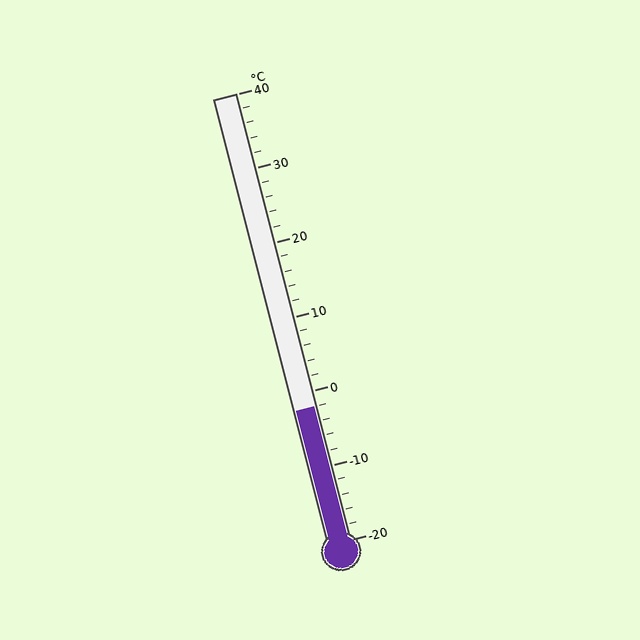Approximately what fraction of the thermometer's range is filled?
The thermometer is filled to approximately 30% of its range.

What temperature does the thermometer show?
The thermometer shows approximately -2°C.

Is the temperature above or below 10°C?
The temperature is below 10°C.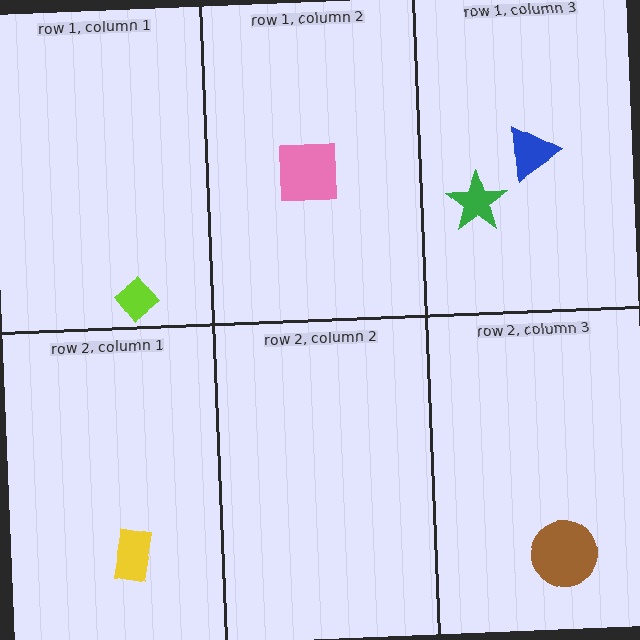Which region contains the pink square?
The row 1, column 2 region.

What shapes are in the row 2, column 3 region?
The brown circle.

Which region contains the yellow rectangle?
The row 2, column 1 region.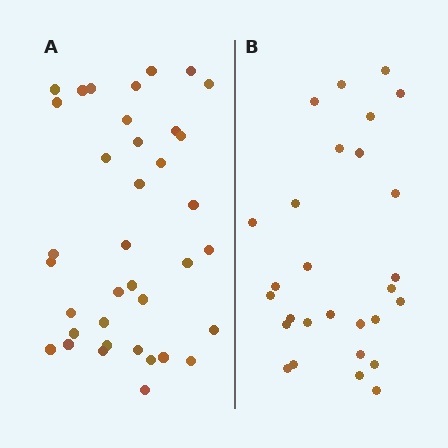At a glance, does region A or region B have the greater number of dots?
Region A (the left region) has more dots.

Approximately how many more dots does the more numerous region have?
Region A has roughly 8 or so more dots than region B.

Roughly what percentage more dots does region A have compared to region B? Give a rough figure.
About 30% more.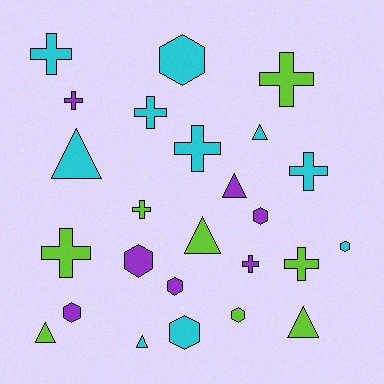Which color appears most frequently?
Cyan, with 10 objects.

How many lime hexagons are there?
There is 1 lime hexagon.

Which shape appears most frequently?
Cross, with 10 objects.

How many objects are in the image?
There are 25 objects.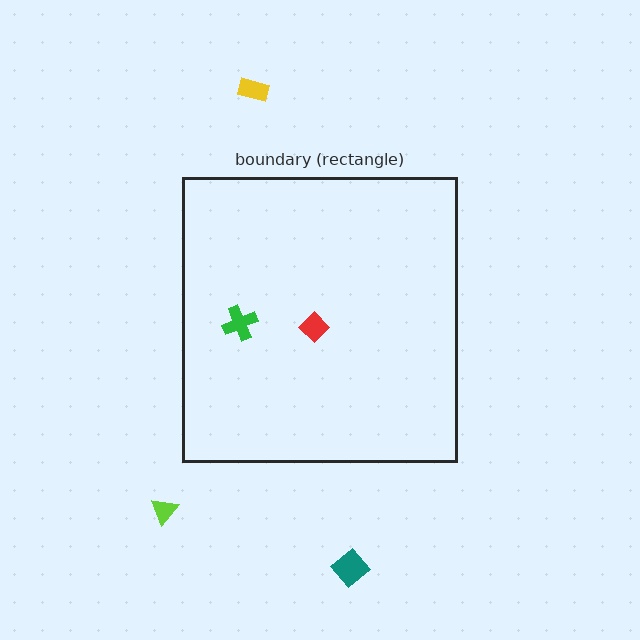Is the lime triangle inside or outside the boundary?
Outside.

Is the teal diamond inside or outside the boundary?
Outside.